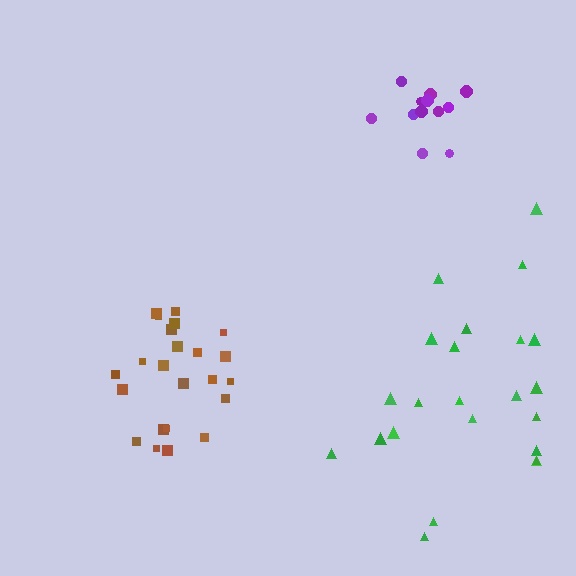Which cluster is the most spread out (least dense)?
Green.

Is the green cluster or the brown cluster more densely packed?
Brown.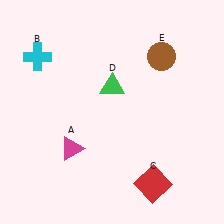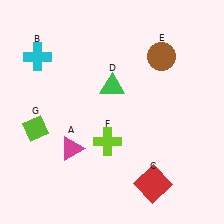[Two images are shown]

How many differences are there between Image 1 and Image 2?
There are 2 differences between the two images.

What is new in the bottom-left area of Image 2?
A lime diamond (G) was added in the bottom-left area of Image 2.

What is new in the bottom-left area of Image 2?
A lime cross (F) was added in the bottom-left area of Image 2.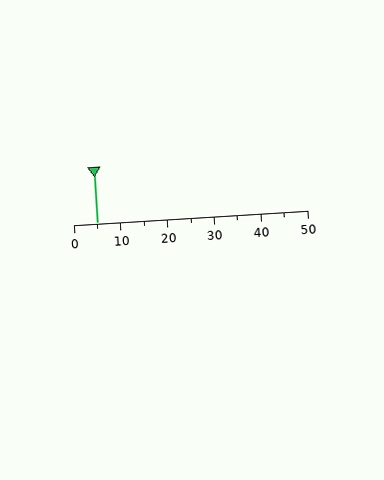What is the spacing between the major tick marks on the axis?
The major ticks are spaced 10 apart.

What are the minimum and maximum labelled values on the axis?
The axis runs from 0 to 50.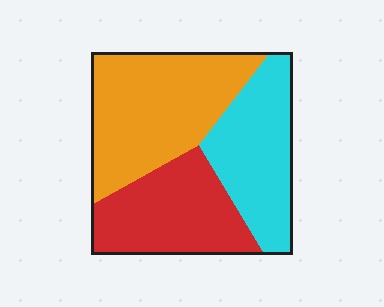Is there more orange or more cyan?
Orange.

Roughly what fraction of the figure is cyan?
Cyan takes up about one third (1/3) of the figure.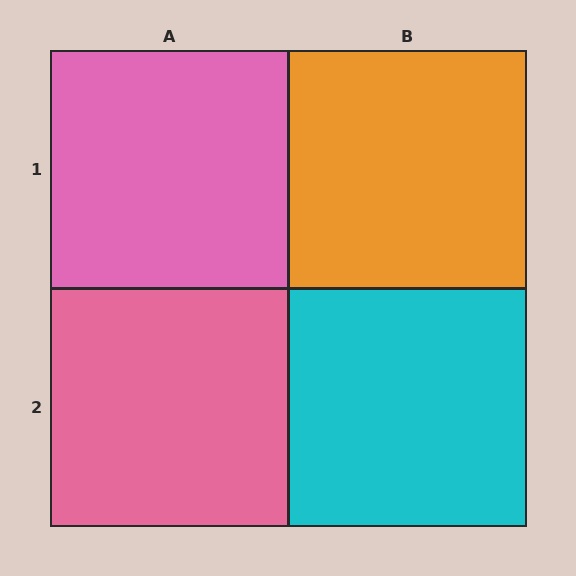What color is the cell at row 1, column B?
Orange.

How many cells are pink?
2 cells are pink.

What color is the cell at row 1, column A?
Pink.